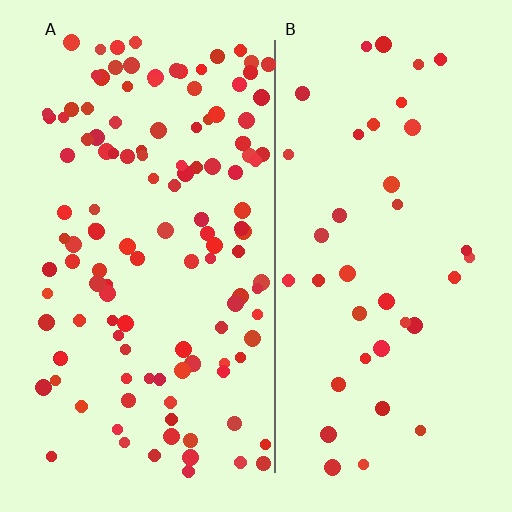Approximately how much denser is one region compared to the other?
Approximately 3.2× — region A over region B.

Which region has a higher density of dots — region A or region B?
A (the left).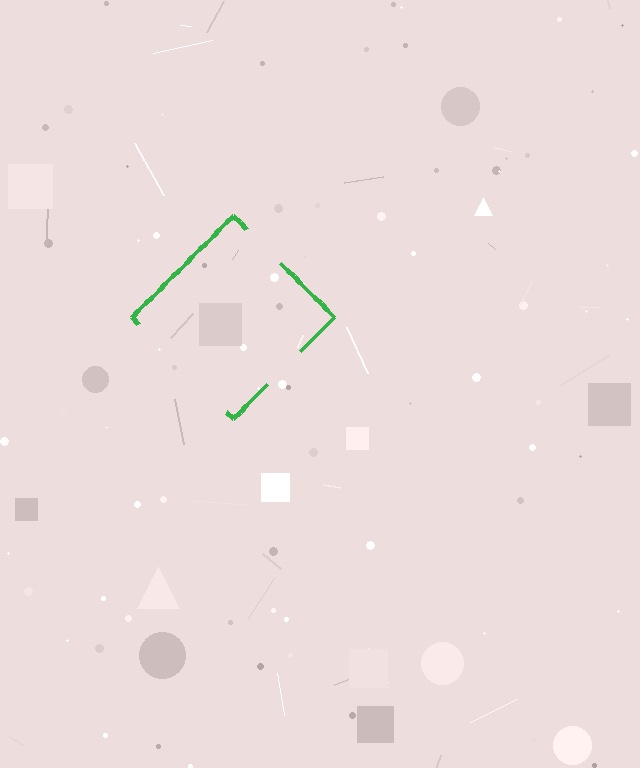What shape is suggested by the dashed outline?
The dashed outline suggests a diamond.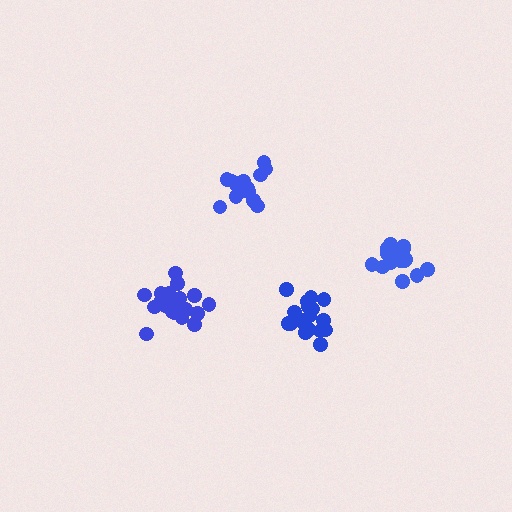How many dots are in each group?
Group 1: 20 dots, Group 2: 20 dots, Group 3: 17 dots, Group 4: 15 dots (72 total).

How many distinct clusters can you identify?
There are 4 distinct clusters.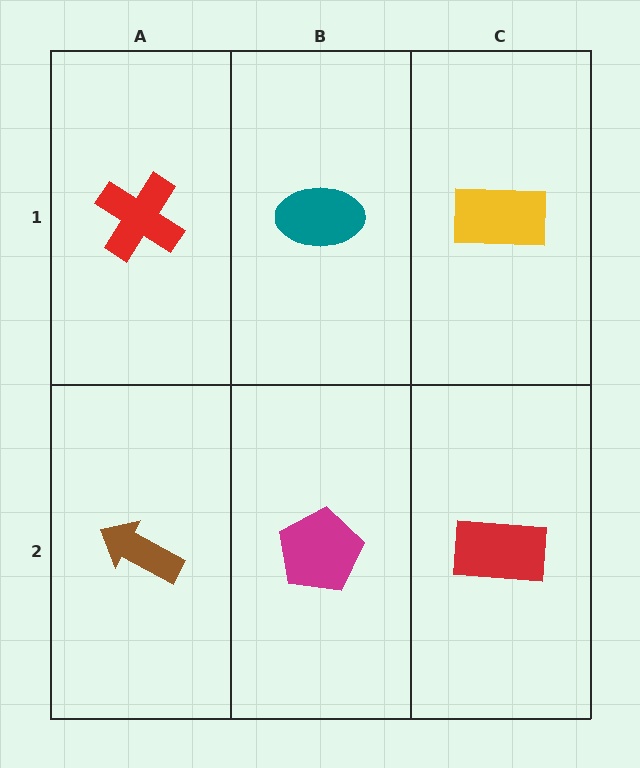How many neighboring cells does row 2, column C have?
2.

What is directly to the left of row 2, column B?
A brown arrow.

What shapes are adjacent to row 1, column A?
A brown arrow (row 2, column A), a teal ellipse (row 1, column B).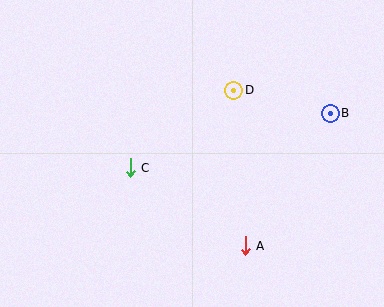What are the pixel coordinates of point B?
Point B is at (330, 113).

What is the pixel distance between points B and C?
The distance between B and C is 207 pixels.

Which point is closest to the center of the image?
Point C at (130, 168) is closest to the center.